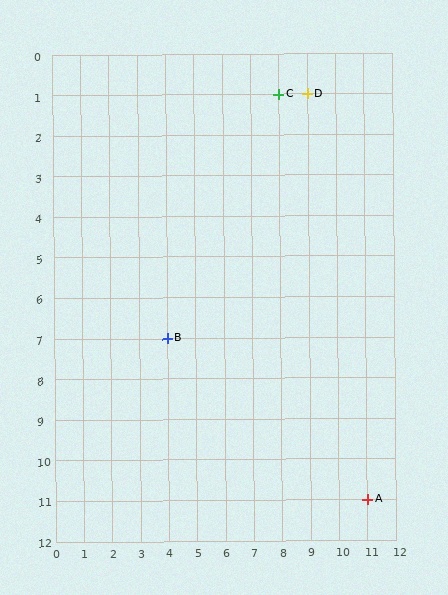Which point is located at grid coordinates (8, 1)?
Point C is at (8, 1).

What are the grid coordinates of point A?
Point A is at grid coordinates (11, 11).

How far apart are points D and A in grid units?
Points D and A are 2 columns and 10 rows apart (about 10.2 grid units diagonally).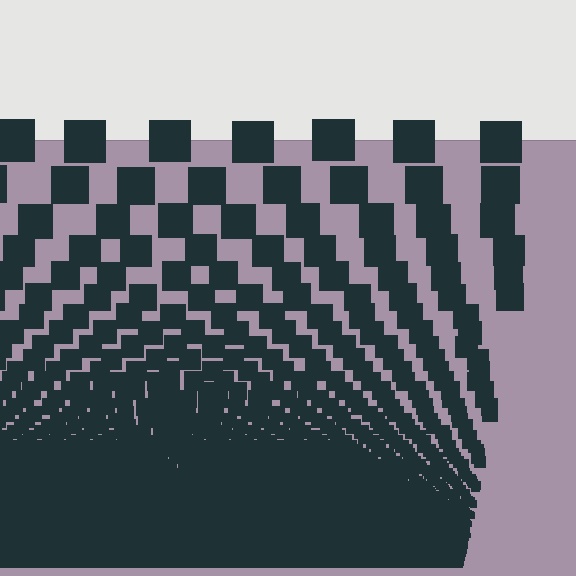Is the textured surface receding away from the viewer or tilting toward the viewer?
The surface appears to tilt toward the viewer. Texture elements get larger and sparser toward the top.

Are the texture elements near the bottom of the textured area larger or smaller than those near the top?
Smaller. The gradient is inverted — elements near the bottom are smaller and denser.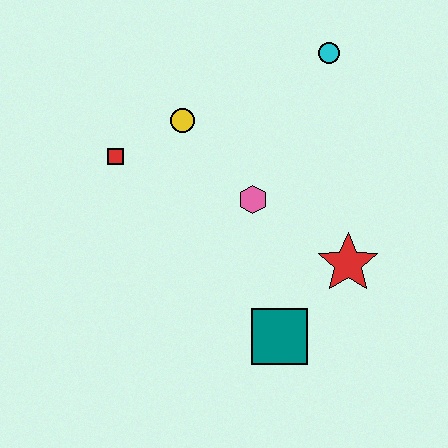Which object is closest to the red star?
The teal square is closest to the red star.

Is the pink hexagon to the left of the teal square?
Yes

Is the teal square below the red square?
Yes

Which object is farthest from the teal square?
The cyan circle is farthest from the teal square.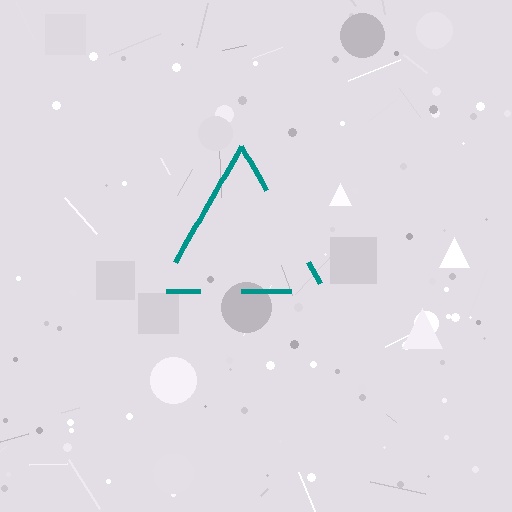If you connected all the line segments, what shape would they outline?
They would outline a triangle.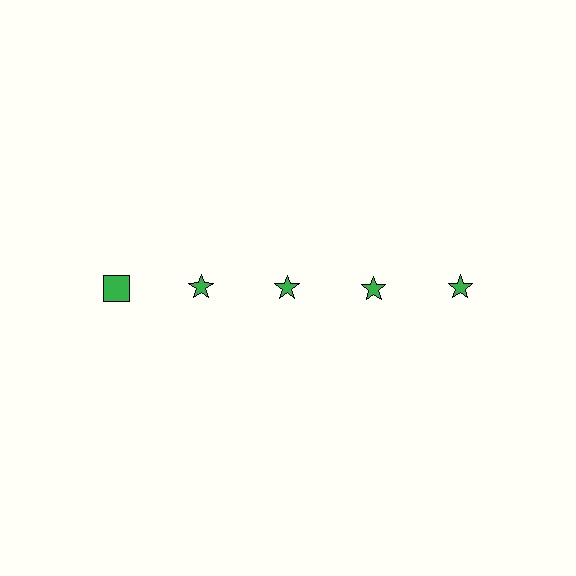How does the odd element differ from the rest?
It has a different shape: square instead of star.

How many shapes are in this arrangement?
There are 5 shapes arranged in a grid pattern.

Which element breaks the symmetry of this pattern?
The green square in the top row, leftmost column breaks the symmetry. All other shapes are green stars.